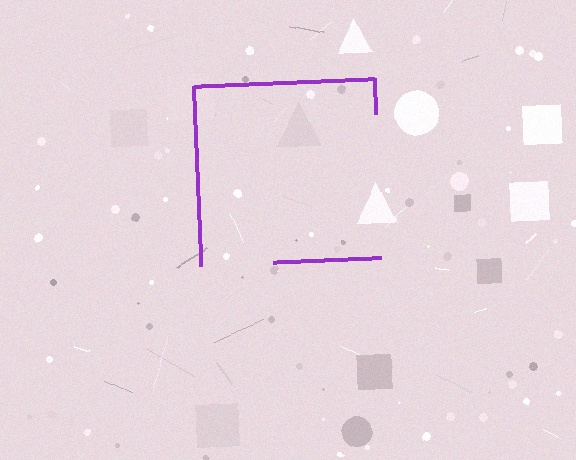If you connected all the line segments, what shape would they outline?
They would outline a square.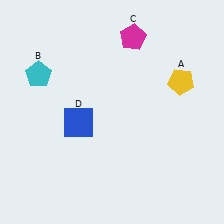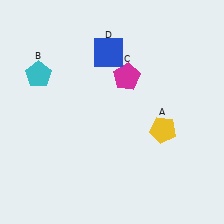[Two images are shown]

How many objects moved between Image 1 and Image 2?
3 objects moved between the two images.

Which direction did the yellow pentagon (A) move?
The yellow pentagon (A) moved down.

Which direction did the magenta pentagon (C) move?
The magenta pentagon (C) moved down.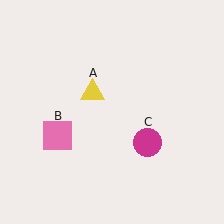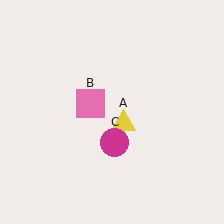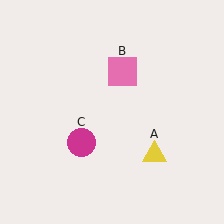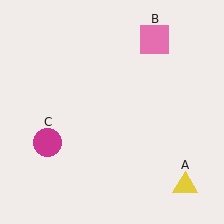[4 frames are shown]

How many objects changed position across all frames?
3 objects changed position: yellow triangle (object A), pink square (object B), magenta circle (object C).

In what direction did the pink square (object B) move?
The pink square (object B) moved up and to the right.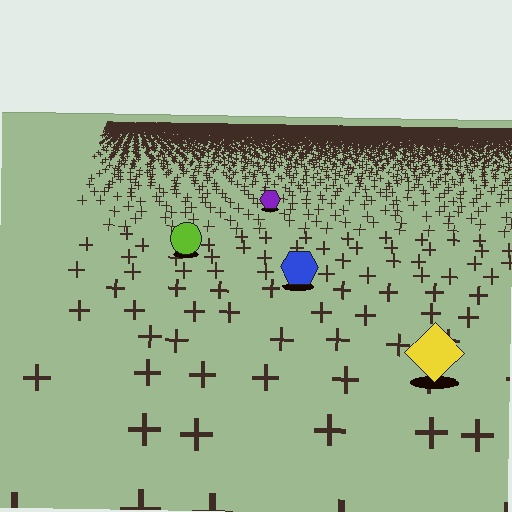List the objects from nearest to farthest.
From nearest to farthest: the yellow diamond, the blue hexagon, the lime circle, the purple hexagon.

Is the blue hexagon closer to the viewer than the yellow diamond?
No. The yellow diamond is closer — you can tell from the texture gradient: the ground texture is coarser near it.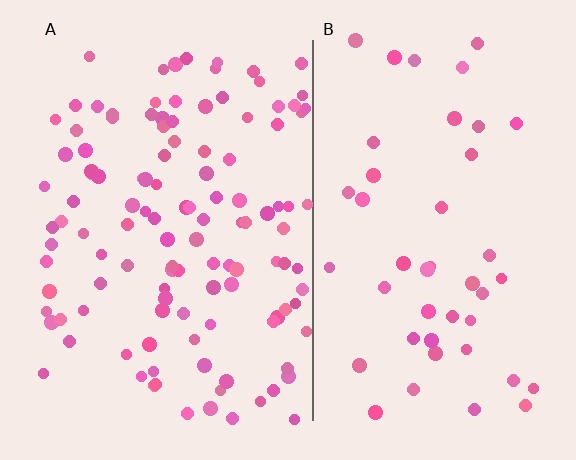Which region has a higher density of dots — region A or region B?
A (the left).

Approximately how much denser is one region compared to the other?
Approximately 2.6× — region A over region B.